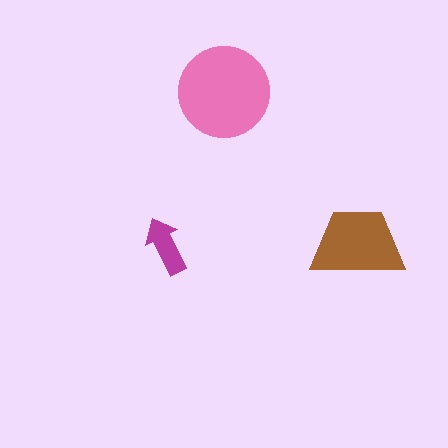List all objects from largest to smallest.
The pink circle, the brown trapezoid, the magenta arrow.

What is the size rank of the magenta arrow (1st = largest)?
3rd.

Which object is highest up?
The pink circle is topmost.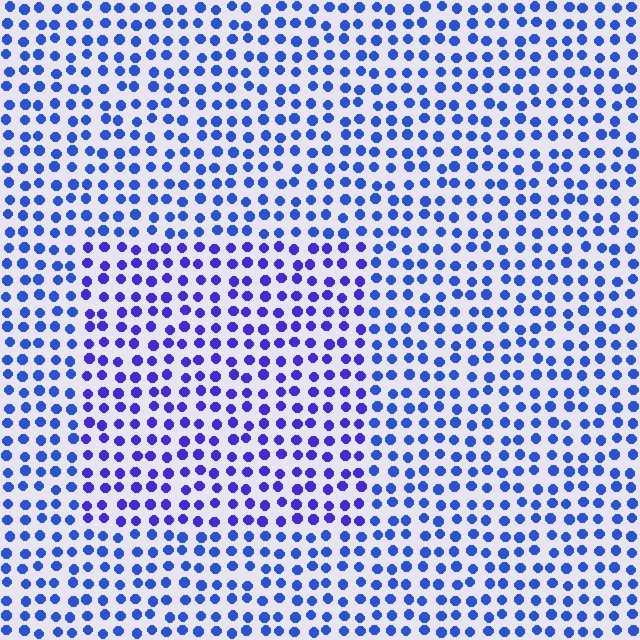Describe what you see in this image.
The image is filled with small blue elements in a uniform arrangement. A rectangle-shaped region is visible where the elements are tinted to a slightly different hue, forming a subtle color boundary.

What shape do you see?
I see a rectangle.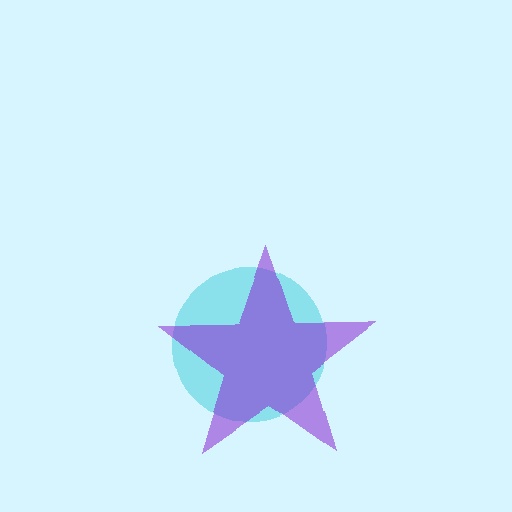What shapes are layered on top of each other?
The layered shapes are: a cyan circle, a purple star.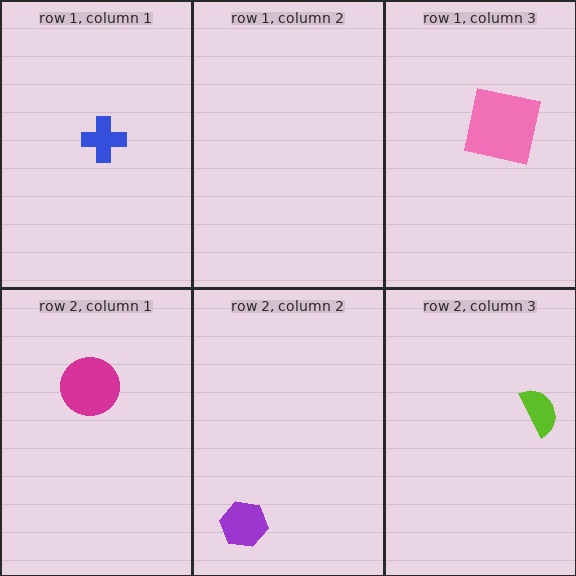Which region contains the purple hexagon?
The row 2, column 2 region.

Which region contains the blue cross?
The row 1, column 1 region.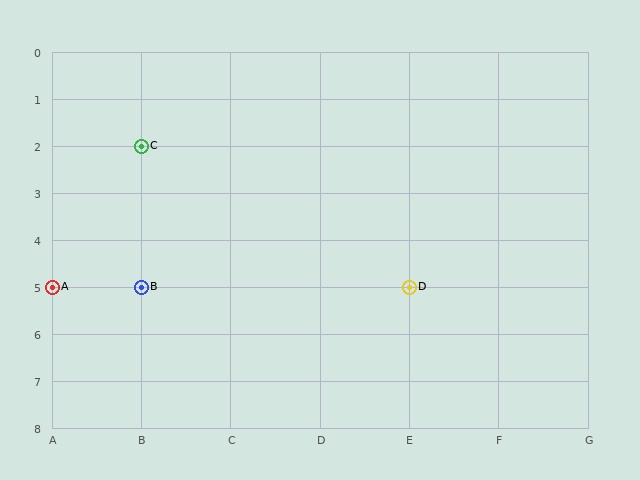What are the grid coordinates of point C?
Point C is at grid coordinates (B, 2).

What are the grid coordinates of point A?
Point A is at grid coordinates (A, 5).